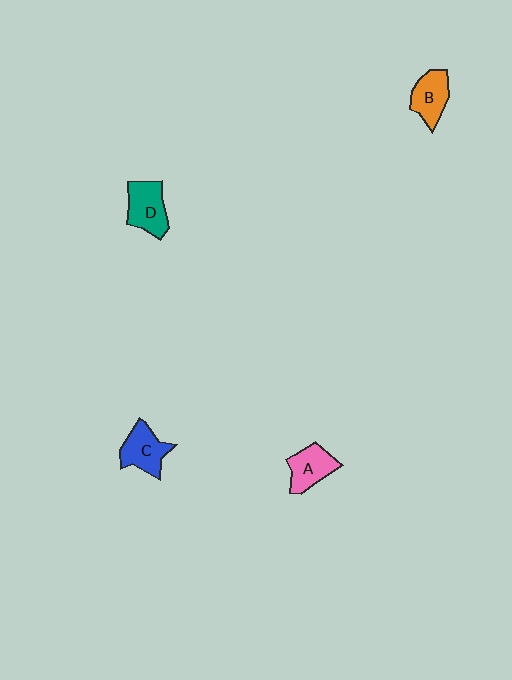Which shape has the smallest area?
Shape B (orange).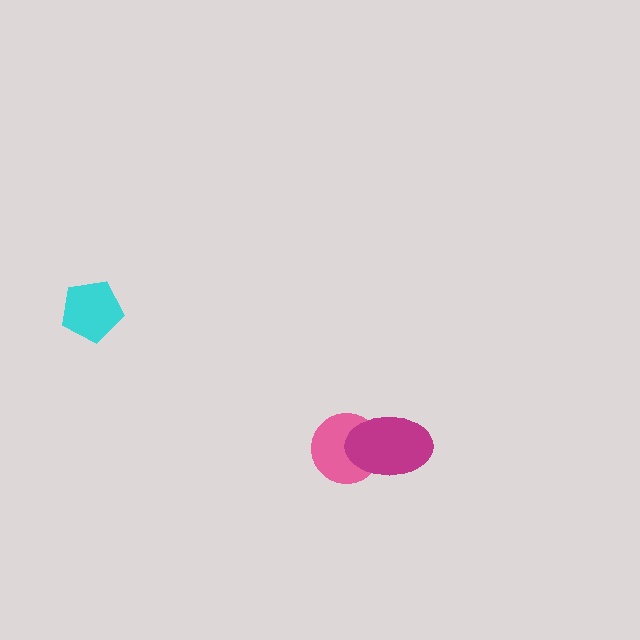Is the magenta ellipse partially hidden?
No, no other shape covers it.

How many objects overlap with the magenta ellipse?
1 object overlaps with the magenta ellipse.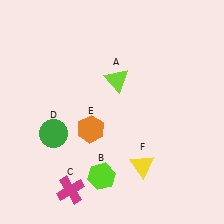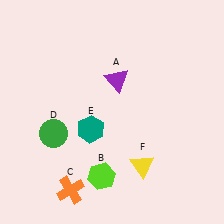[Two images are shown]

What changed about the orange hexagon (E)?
In Image 1, E is orange. In Image 2, it changed to teal.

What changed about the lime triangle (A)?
In Image 1, A is lime. In Image 2, it changed to purple.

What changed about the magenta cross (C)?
In Image 1, C is magenta. In Image 2, it changed to orange.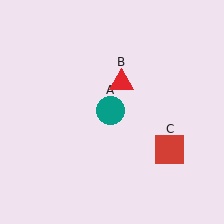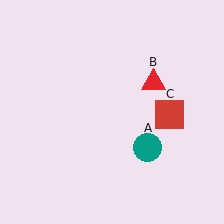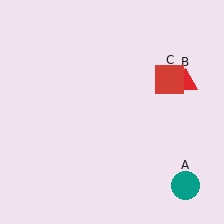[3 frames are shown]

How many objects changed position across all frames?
3 objects changed position: teal circle (object A), red triangle (object B), red square (object C).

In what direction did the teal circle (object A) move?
The teal circle (object A) moved down and to the right.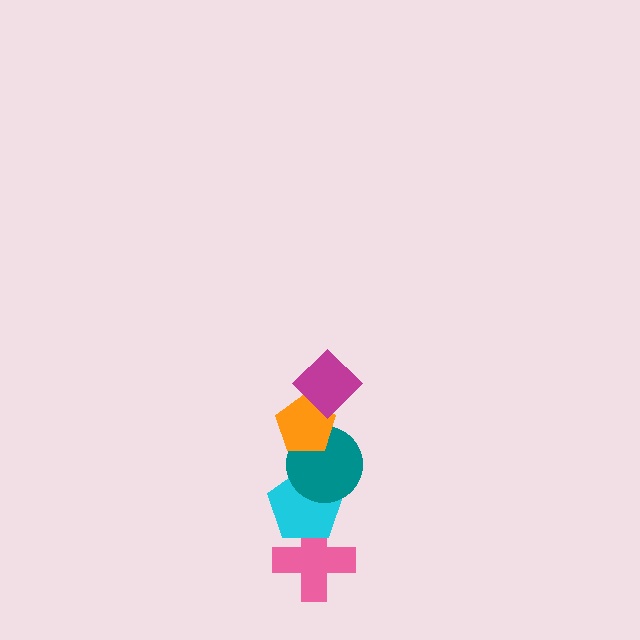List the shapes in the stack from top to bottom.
From top to bottom: the magenta diamond, the orange pentagon, the teal circle, the cyan pentagon, the pink cross.